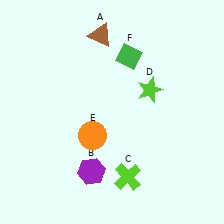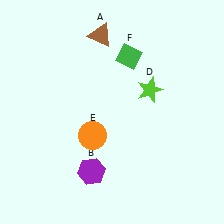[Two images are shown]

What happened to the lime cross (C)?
The lime cross (C) was removed in Image 2. It was in the bottom-right area of Image 1.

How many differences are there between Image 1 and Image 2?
There is 1 difference between the two images.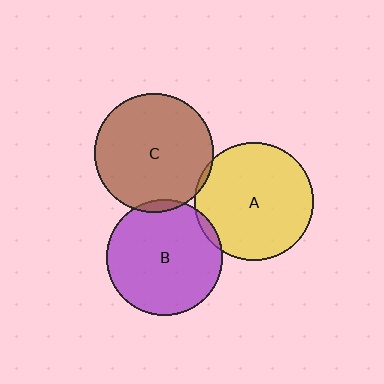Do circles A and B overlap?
Yes.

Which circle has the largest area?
Circle C (brown).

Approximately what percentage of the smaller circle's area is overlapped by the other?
Approximately 5%.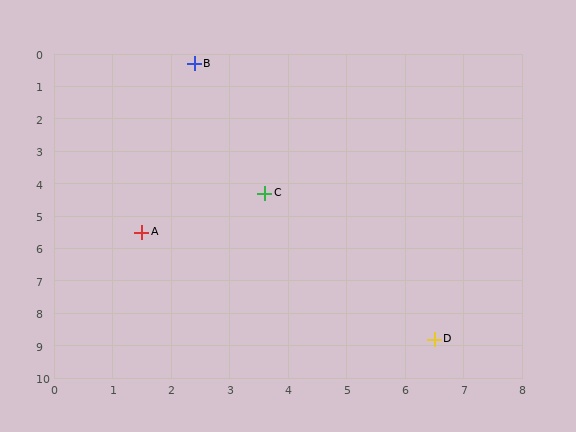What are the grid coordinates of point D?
Point D is at approximately (6.5, 8.8).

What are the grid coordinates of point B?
Point B is at approximately (2.4, 0.3).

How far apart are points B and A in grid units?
Points B and A are about 5.3 grid units apart.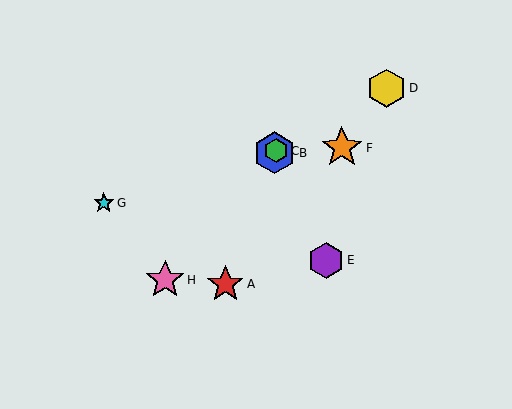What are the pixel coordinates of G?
Object G is at (104, 203).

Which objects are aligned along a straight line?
Objects B, C, H are aligned along a straight line.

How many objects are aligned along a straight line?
3 objects (B, C, H) are aligned along a straight line.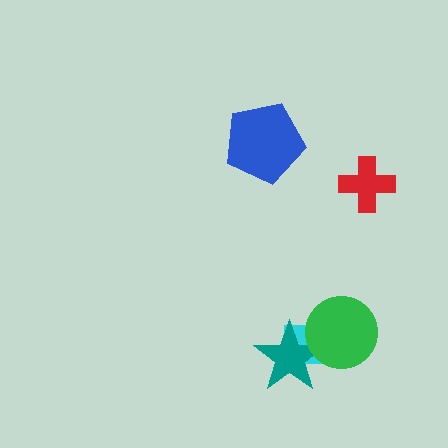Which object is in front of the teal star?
The green circle is in front of the teal star.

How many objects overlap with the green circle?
2 objects overlap with the green circle.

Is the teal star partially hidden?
Yes, it is partially covered by another shape.